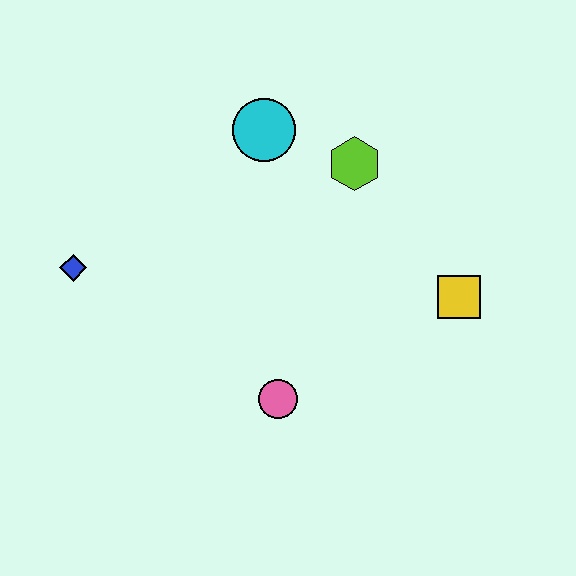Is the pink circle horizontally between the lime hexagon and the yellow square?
No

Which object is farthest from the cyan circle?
The pink circle is farthest from the cyan circle.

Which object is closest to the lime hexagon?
The cyan circle is closest to the lime hexagon.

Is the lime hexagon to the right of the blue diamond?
Yes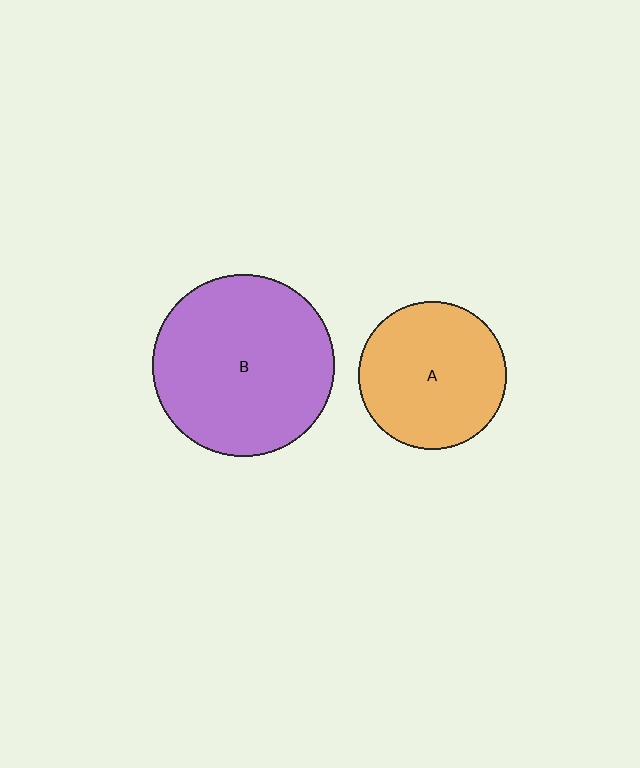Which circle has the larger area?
Circle B (purple).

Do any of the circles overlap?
No, none of the circles overlap.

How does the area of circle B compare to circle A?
Approximately 1.5 times.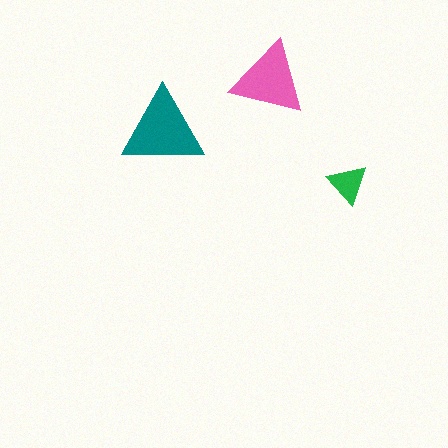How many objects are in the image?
There are 3 objects in the image.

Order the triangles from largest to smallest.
the teal one, the pink one, the green one.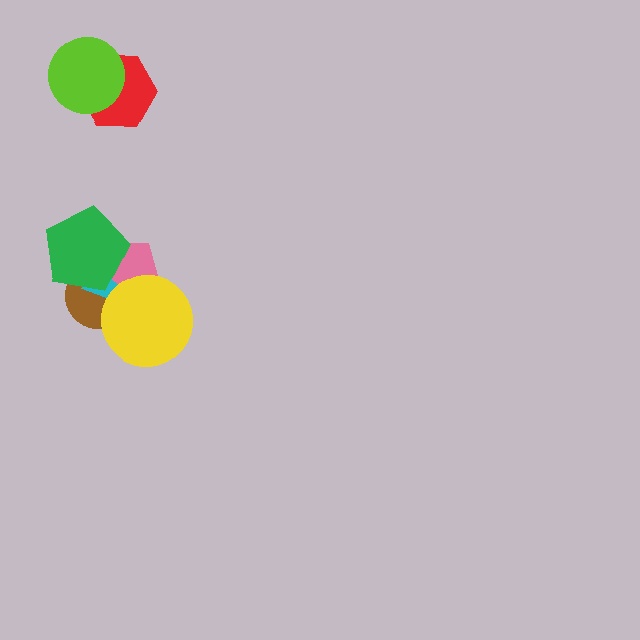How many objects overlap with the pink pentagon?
4 objects overlap with the pink pentagon.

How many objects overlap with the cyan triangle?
4 objects overlap with the cyan triangle.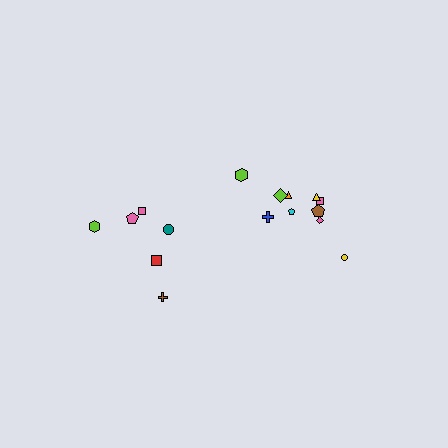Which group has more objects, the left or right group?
The right group.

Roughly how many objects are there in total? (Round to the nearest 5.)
Roughly 15 objects in total.